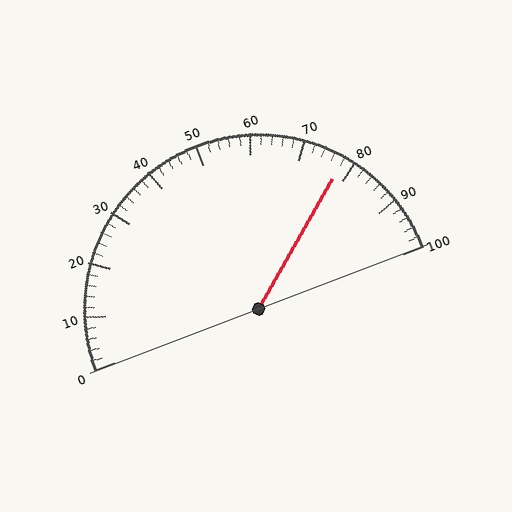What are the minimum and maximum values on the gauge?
The gauge ranges from 0 to 100.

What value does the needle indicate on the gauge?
The needle indicates approximately 78.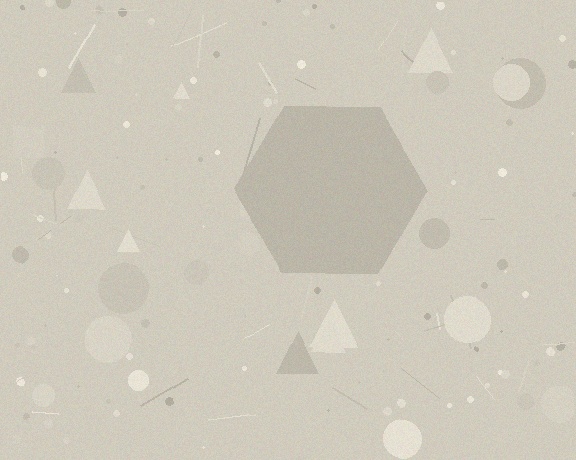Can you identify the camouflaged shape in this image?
The camouflaged shape is a hexagon.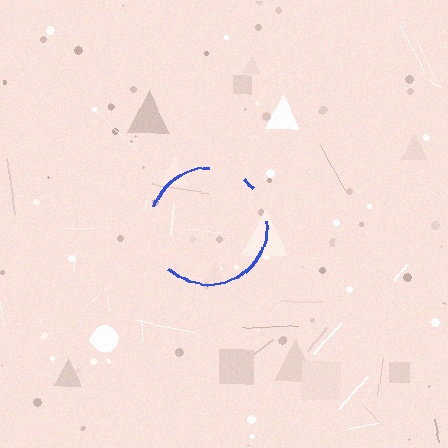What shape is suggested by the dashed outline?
The dashed outline suggests a circle.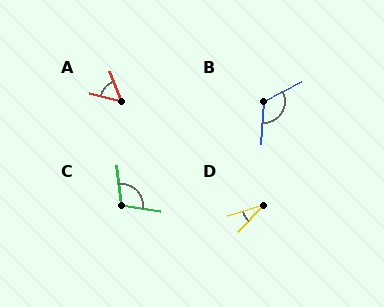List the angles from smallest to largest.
D (29°), A (55°), C (106°), B (121°).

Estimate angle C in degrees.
Approximately 106 degrees.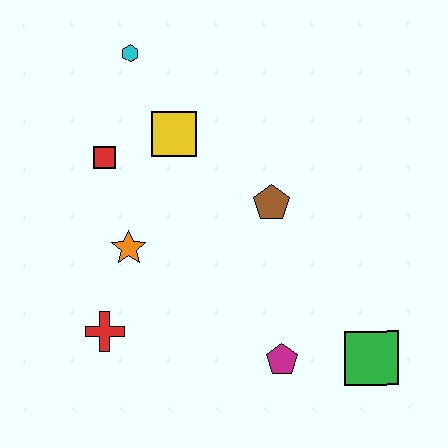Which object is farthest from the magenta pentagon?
The cyan hexagon is farthest from the magenta pentagon.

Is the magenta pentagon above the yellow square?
No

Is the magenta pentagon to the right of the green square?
No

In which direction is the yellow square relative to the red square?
The yellow square is to the right of the red square.